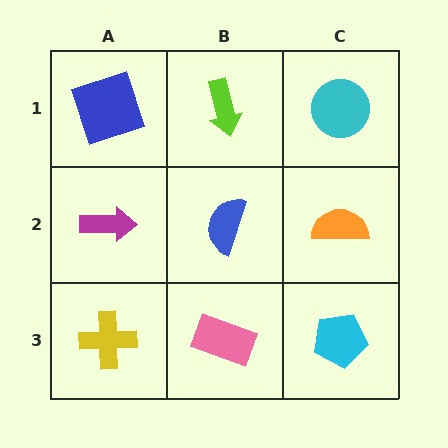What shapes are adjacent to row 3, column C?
An orange semicircle (row 2, column C), a pink rectangle (row 3, column B).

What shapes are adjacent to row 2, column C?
A cyan circle (row 1, column C), a cyan pentagon (row 3, column C), a blue semicircle (row 2, column B).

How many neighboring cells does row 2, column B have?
4.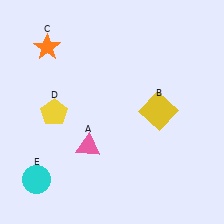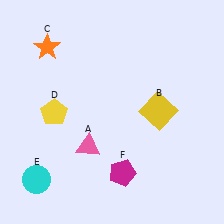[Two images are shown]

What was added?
A magenta pentagon (F) was added in Image 2.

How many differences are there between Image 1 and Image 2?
There is 1 difference between the two images.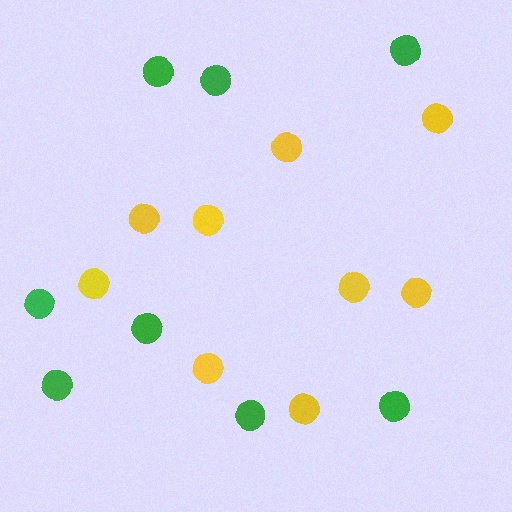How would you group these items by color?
There are 2 groups: one group of yellow circles (9) and one group of green circles (8).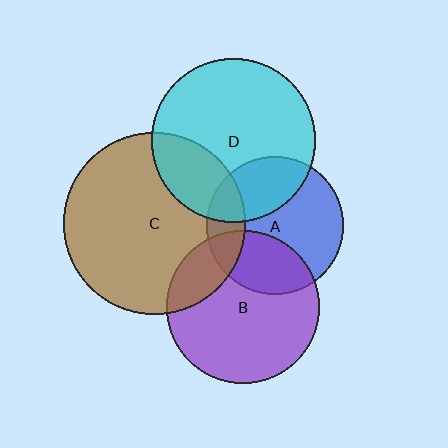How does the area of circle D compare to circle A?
Approximately 1.4 times.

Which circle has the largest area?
Circle C (brown).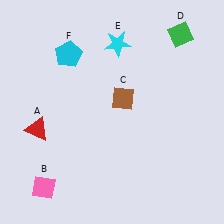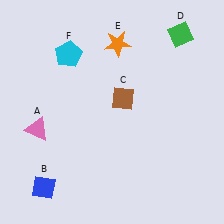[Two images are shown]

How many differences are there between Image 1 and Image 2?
There are 3 differences between the two images.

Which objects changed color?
A changed from red to pink. B changed from pink to blue. E changed from cyan to orange.